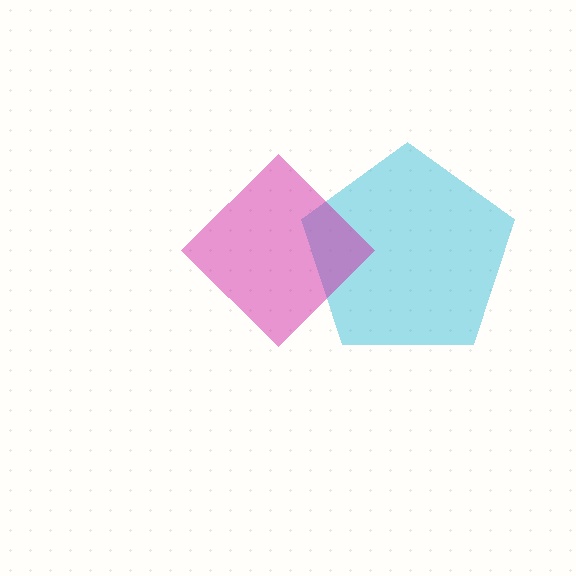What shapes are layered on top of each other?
The layered shapes are: a cyan pentagon, a magenta diamond.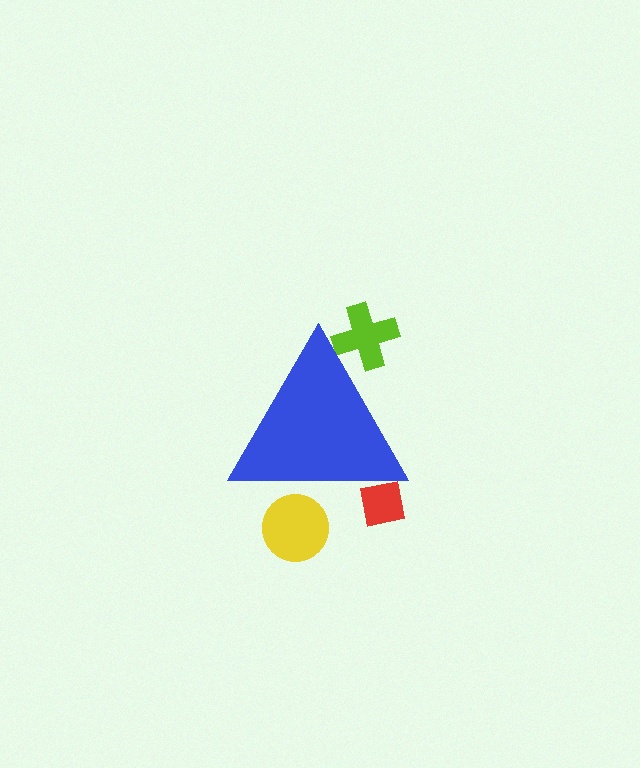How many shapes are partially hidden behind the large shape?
3 shapes are partially hidden.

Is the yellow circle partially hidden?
Yes, the yellow circle is partially hidden behind the blue triangle.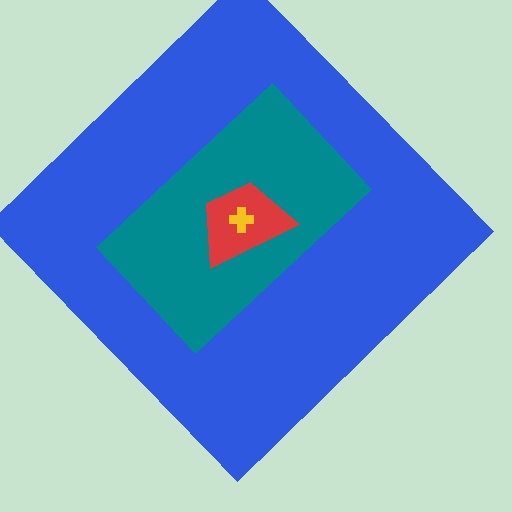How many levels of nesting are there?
4.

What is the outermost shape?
The blue diamond.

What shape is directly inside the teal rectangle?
The red trapezoid.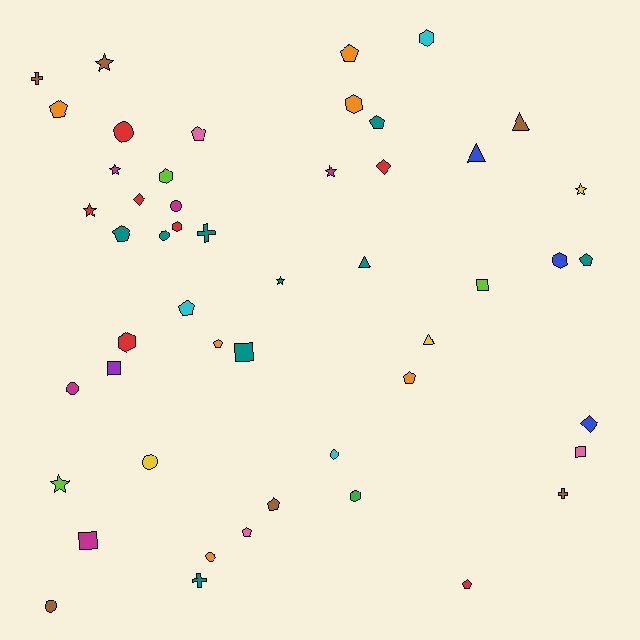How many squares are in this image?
There are 5 squares.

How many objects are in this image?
There are 50 objects.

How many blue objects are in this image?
There are 3 blue objects.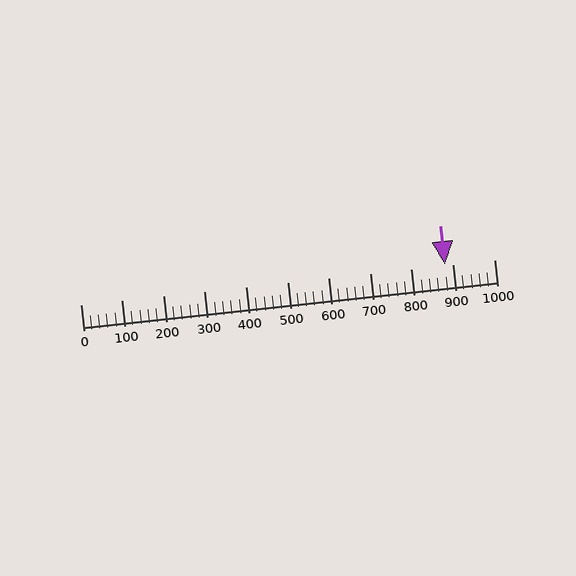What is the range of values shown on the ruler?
The ruler shows values from 0 to 1000.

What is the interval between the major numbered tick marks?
The major tick marks are spaced 100 units apart.